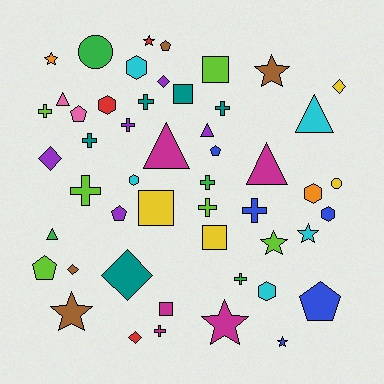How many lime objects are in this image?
There are 6 lime objects.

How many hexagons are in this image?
There are 6 hexagons.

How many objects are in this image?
There are 50 objects.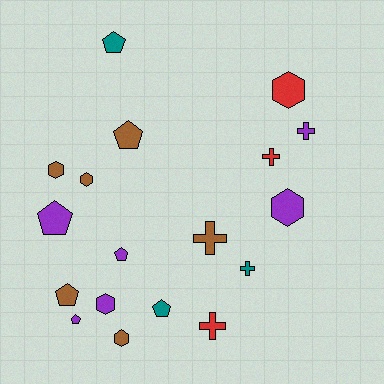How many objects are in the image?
There are 18 objects.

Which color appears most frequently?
Brown, with 6 objects.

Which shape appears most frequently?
Pentagon, with 7 objects.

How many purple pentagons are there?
There are 3 purple pentagons.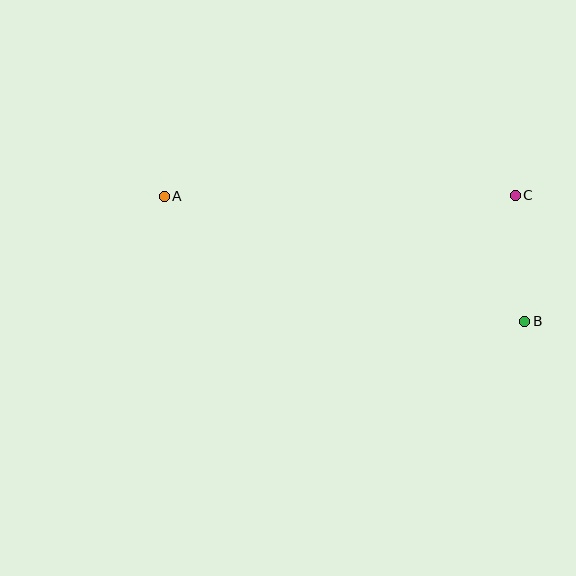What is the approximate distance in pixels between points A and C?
The distance between A and C is approximately 351 pixels.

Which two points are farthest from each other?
Points A and B are farthest from each other.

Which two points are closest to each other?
Points B and C are closest to each other.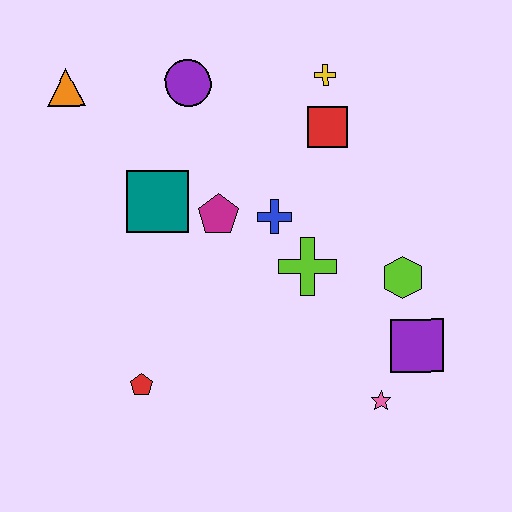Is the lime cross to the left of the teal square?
No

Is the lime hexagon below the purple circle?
Yes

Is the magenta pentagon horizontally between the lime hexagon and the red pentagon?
Yes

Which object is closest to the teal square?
The magenta pentagon is closest to the teal square.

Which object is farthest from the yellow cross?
The red pentagon is farthest from the yellow cross.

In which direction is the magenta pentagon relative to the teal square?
The magenta pentagon is to the right of the teal square.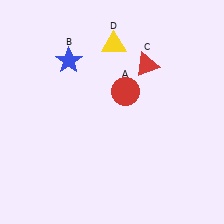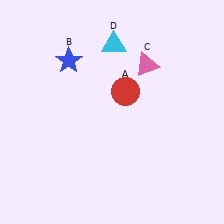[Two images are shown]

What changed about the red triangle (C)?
In Image 1, C is red. In Image 2, it changed to pink.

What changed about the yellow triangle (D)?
In Image 1, D is yellow. In Image 2, it changed to cyan.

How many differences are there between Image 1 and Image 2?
There are 2 differences between the two images.